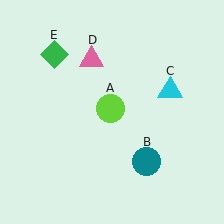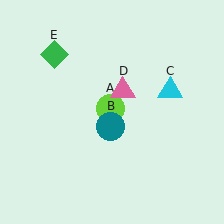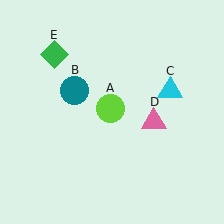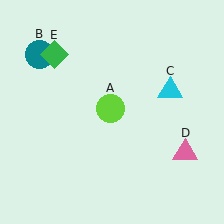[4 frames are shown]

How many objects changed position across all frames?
2 objects changed position: teal circle (object B), pink triangle (object D).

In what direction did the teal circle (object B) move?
The teal circle (object B) moved up and to the left.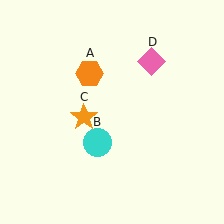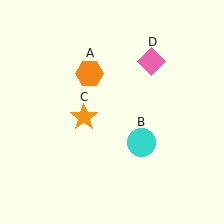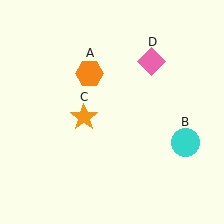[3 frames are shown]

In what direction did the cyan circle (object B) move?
The cyan circle (object B) moved right.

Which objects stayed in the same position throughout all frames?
Orange hexagon (object A) and orange star (object C) and pink diamond (object D) remained stationary.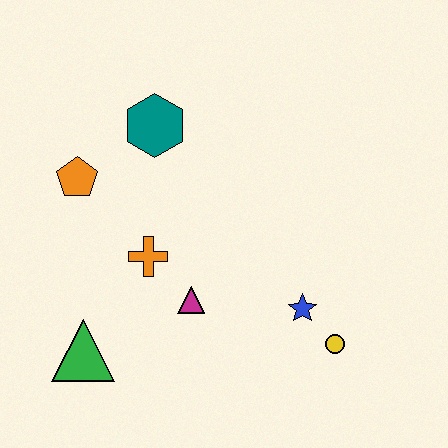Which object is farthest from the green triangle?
The yellow circle is farthest from the green triangle.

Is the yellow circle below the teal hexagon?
Yes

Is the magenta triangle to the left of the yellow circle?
Yes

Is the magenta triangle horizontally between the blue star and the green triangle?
Yes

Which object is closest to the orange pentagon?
The teal hexagon is closest to the orange pentagon.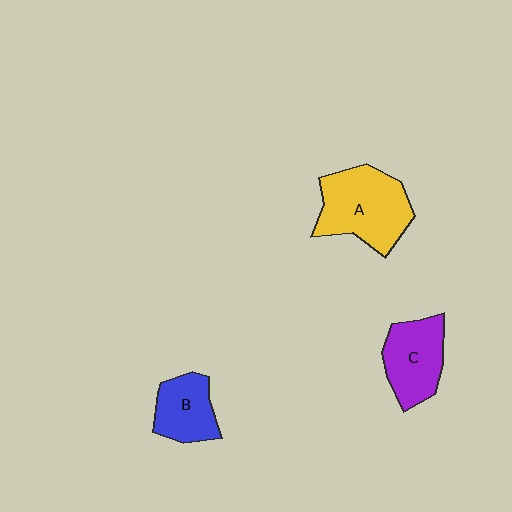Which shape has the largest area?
Shape A (yellow).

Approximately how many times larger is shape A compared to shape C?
Approximately 1.4 times.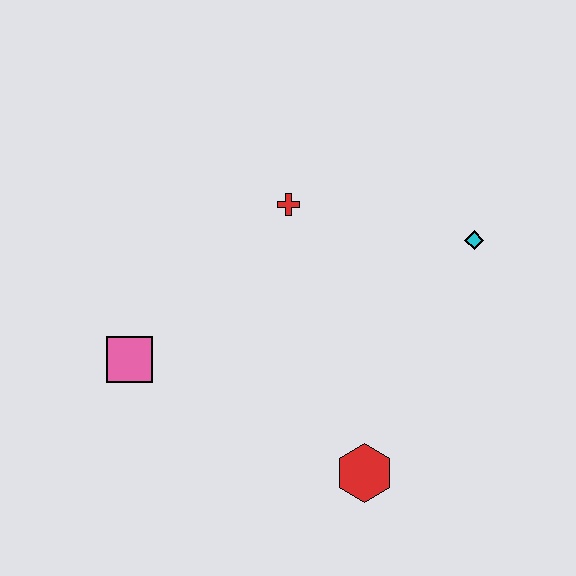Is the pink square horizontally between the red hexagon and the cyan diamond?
No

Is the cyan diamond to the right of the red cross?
Yes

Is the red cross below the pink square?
No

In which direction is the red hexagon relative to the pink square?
The red hexagon is to the right of the pink square.